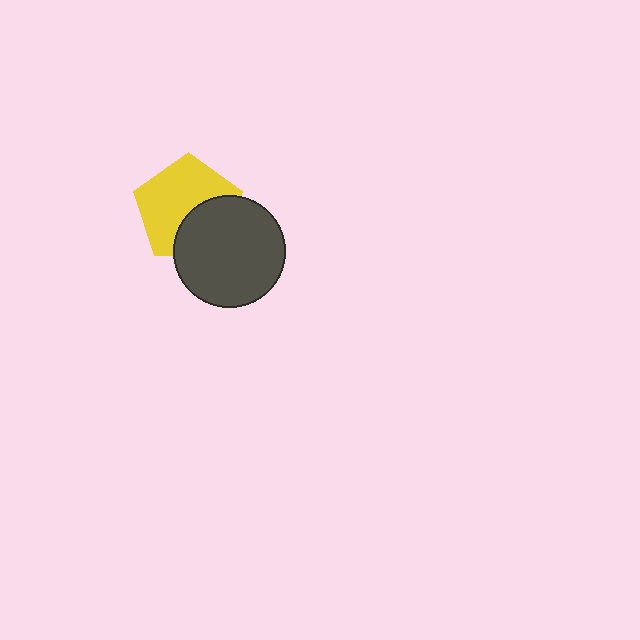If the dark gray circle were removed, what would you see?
You would see the complete yellow pentagon.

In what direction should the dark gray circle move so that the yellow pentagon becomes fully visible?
The dark gray circle should move toward the lower-right. That is the shortest direction to clear the overlap and leave the yellow pentagon fully visible.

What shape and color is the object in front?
The object in front is a dark gray circle.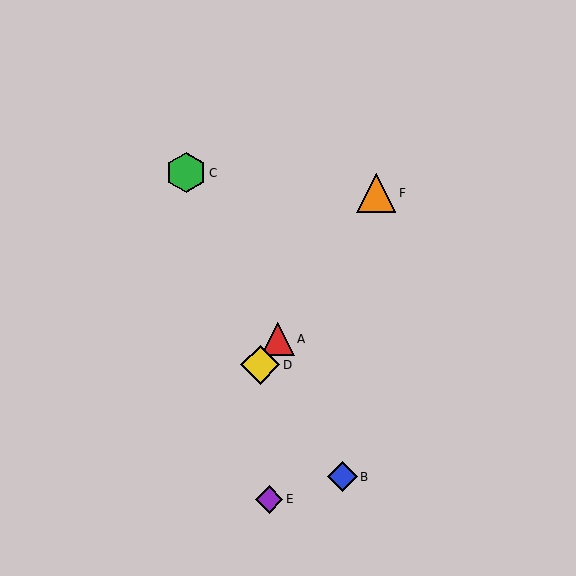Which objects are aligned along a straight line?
Objects A, D, F are aligned along a straight line.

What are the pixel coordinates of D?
Object D is at (260, 365).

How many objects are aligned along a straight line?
3 objects (A, D, F) are aligned along a straight line.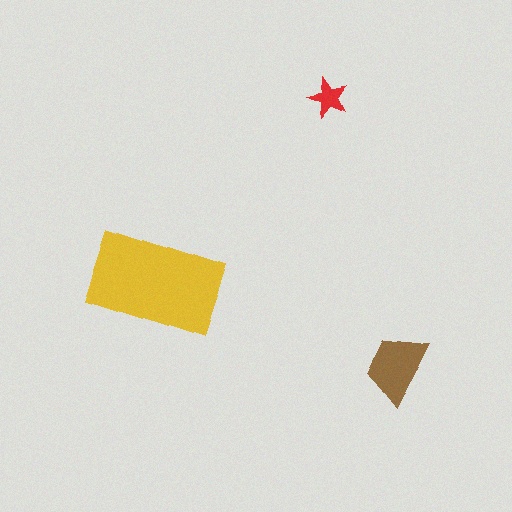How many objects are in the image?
There are 3 objects in the image.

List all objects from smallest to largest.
The red star, the brown trapezoid, the yellow rectangle.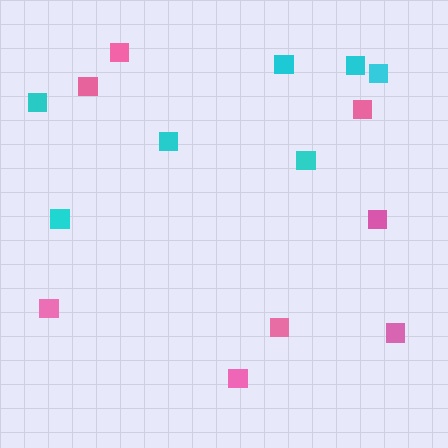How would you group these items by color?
There are 2 groups: one group of pink squares (8) and one group of cyan squares (7).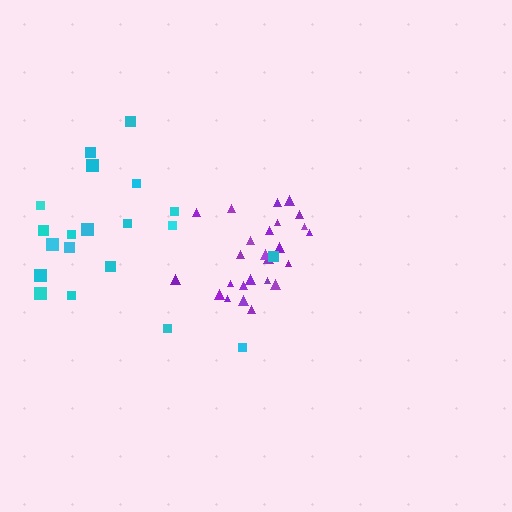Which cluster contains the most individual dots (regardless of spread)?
Purple (25).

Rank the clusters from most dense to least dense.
purple, cyan.